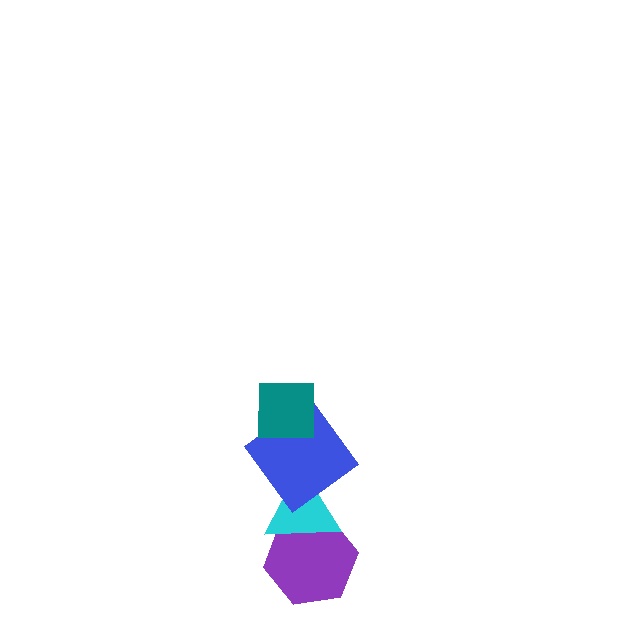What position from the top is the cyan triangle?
The cyan triangle is 3rd from the top.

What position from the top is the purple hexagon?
The purple hexagon is 4th from the top.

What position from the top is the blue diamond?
The blue diamond is 2nd from the top.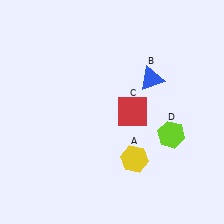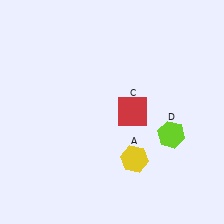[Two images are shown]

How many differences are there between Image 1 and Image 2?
There is 1 difference between the two images.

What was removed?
The blue triangle (B) was removed in Image 2.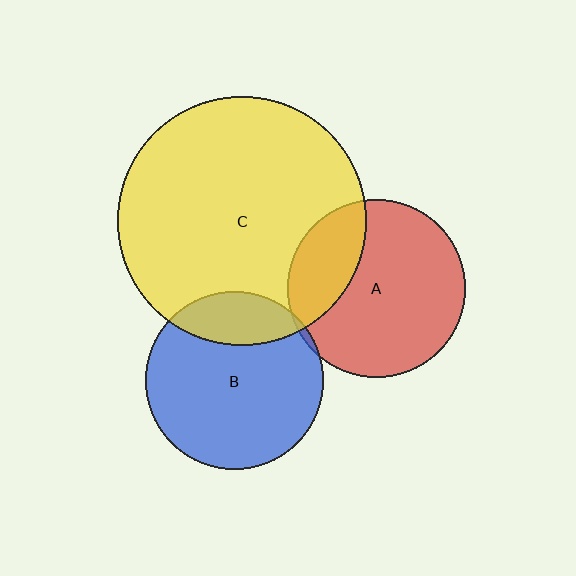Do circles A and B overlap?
Yes.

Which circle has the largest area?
Circle C (yellow).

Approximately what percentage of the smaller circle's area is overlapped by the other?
Approximately 5%.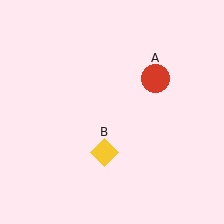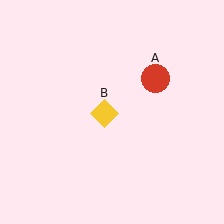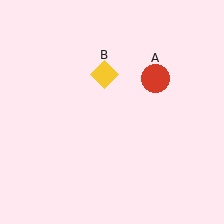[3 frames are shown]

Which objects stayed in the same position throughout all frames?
Red circle (object A) remained stationary.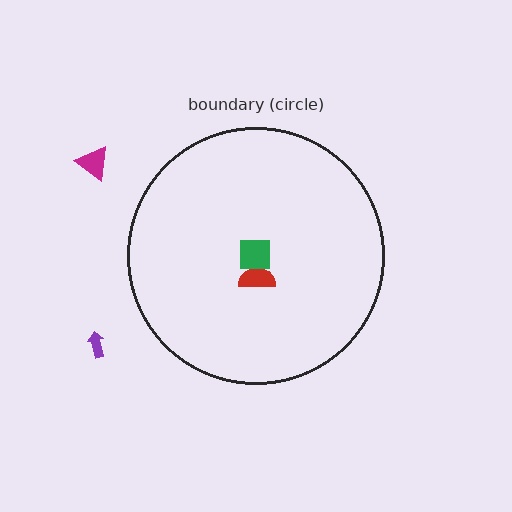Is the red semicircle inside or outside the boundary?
Inside.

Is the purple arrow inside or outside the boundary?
Outside.